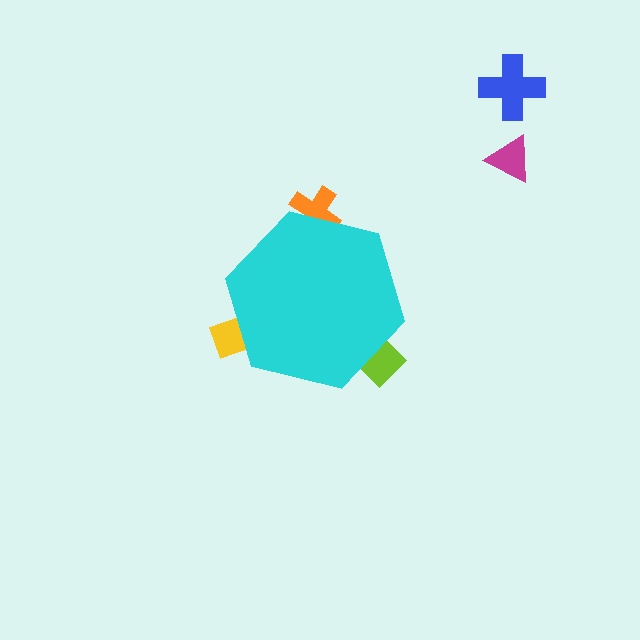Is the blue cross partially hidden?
No, the blue cross is fully visible.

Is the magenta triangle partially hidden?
No, the magenta triangle is fully visible.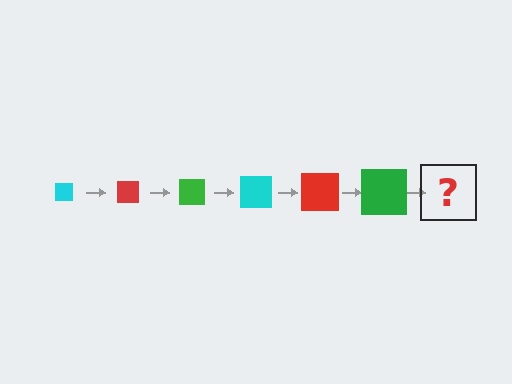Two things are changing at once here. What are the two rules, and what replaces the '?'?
The two rules are that the square grows larger each step and the color cycles through cyan, red, and green. The '?' should be a cyan square, larger than the previous one.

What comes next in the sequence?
The next element should be a cyan square, larger than the previous one.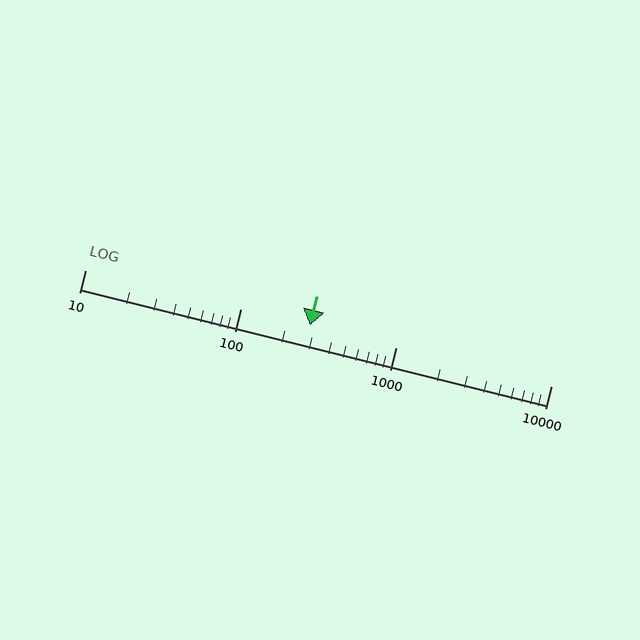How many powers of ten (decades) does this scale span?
The scale spans 3 decades, from 10 to 10000.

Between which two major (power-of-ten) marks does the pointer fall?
The pointer is between 100 and 1000.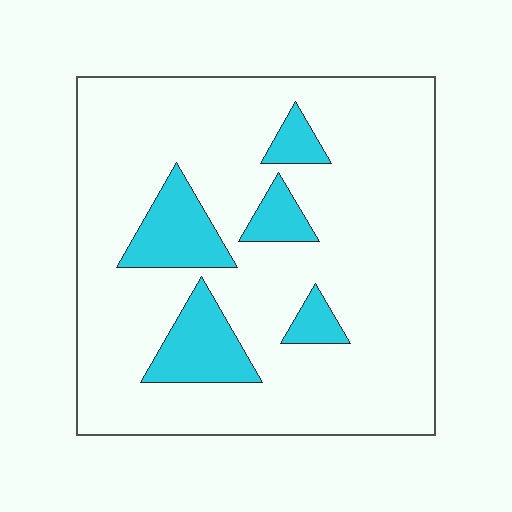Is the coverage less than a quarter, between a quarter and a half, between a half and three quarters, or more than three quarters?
Less than a quarter.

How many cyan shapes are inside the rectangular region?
5.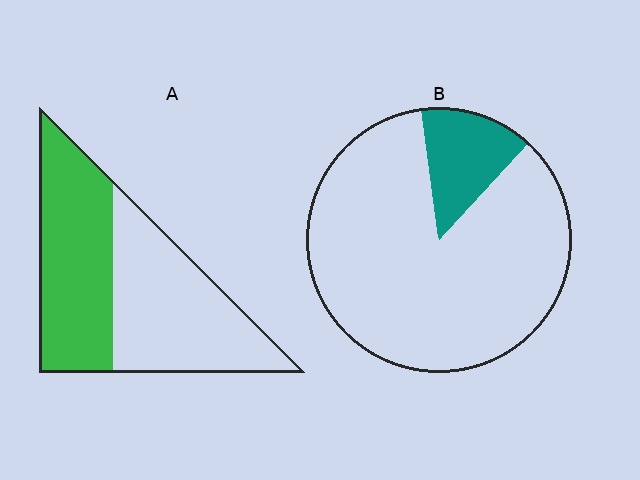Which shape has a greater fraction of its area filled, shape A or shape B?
Shape A.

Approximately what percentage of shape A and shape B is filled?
A is approximately 50% and B is approximately 15%.